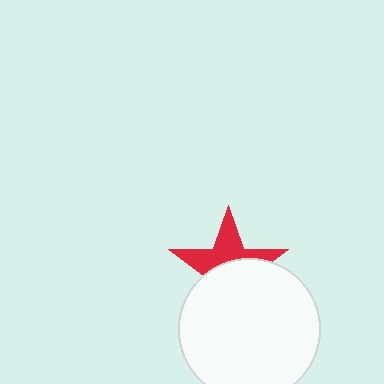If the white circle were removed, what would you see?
You would see the complete red star.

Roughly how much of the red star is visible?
A small part of it is visible (roughly 45%).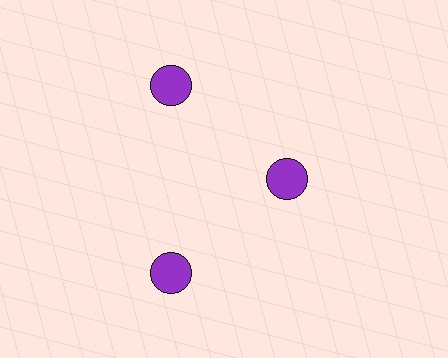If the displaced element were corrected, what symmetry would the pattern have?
It would have 3-fold rotational symmetry — the pattern would map onto itself every 120 degrees.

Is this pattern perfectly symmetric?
No. The 3 purple circles are arranged in a ring, but one element near the 3 o'clock position is pulled inward toward the center, breaking the 3-fold rotational symmetry.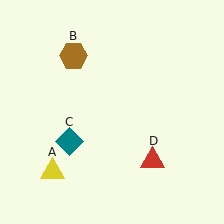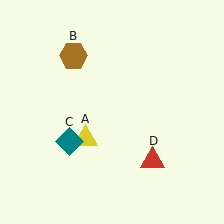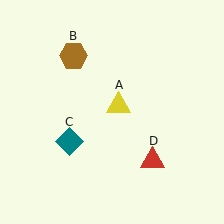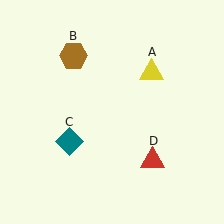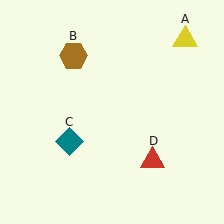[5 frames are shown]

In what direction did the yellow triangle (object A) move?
The yellow triangle (object A) moved up and to the right.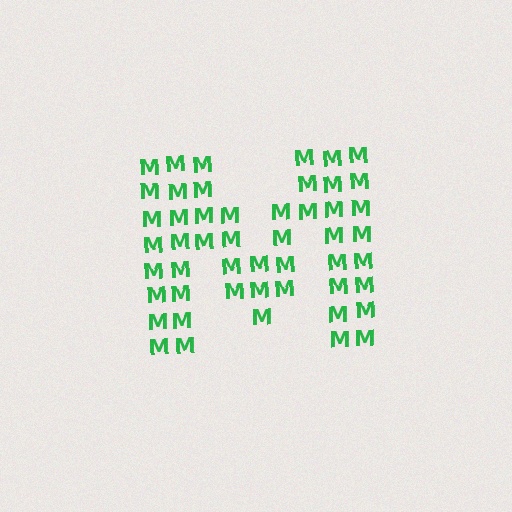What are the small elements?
The small elements are letter M's.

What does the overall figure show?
The overall figure shows the letter M.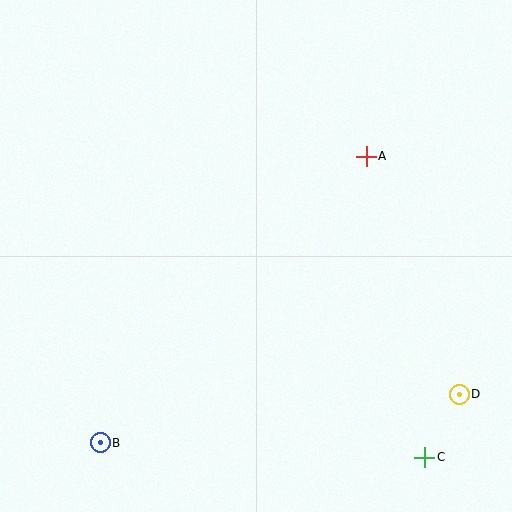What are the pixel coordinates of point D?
Point D is at (459, 394).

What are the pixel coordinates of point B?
Point B is at (100, 443).